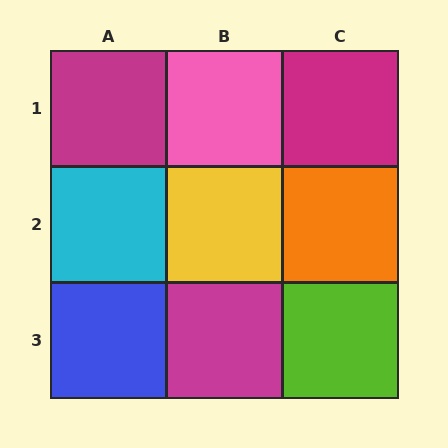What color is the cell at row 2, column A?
Cyan.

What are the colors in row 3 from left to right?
Blue, magenta, lime.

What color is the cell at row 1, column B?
Pink.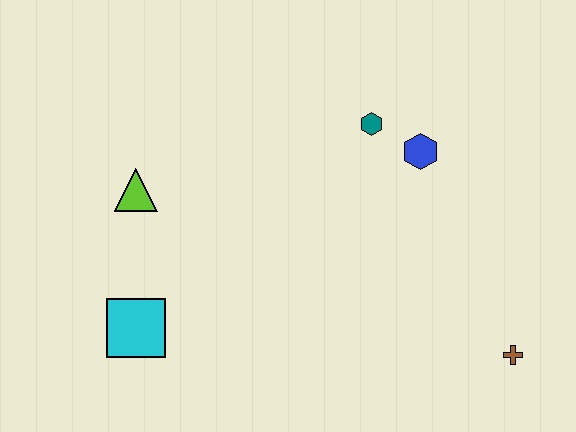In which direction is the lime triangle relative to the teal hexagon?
The lime triangle is to the left of the teal hexagon.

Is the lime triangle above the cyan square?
Yes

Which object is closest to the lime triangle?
The cyan square is closest to the lime triangle.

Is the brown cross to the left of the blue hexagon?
No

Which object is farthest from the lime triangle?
The brown cross is farthest from the lime triangle.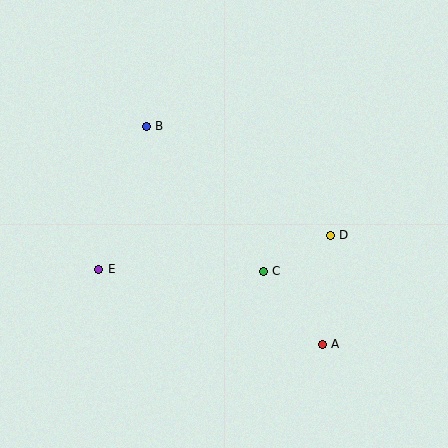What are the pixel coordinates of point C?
Point C is at (263, 271).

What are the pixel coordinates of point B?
Point B is at (146, 126).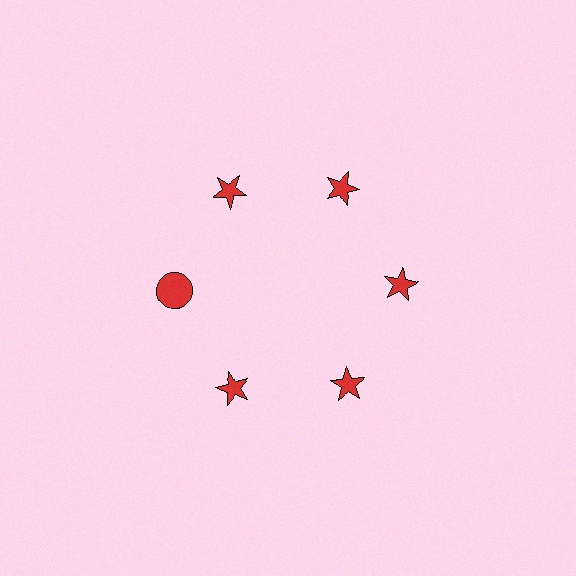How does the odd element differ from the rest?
It has a different shape: circle instead of star.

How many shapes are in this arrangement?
There are 6 shapes arranged in a ring pattern.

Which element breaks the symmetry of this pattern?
The red circle at roughly the 9 o'clock position breaks the symmetry. All other shapes are red stars.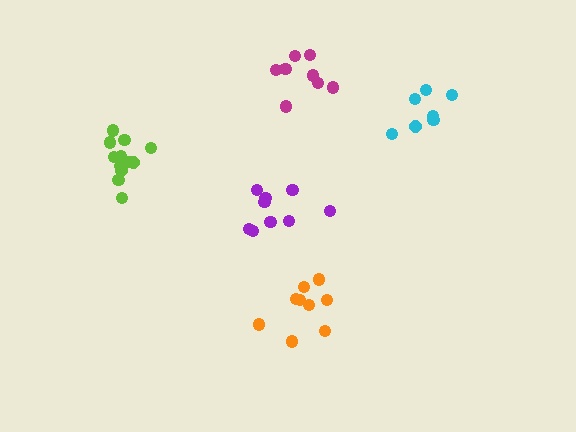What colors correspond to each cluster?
The clusters are colored: cyan, lime, orange, magenta, purple.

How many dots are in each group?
Group 1: 7 dots, Group 2: 12 dots, Group 3: 9 dots, Group 4: 8 dots, Group 5: 9 dots (45 total).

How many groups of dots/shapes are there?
There are 5 groups.